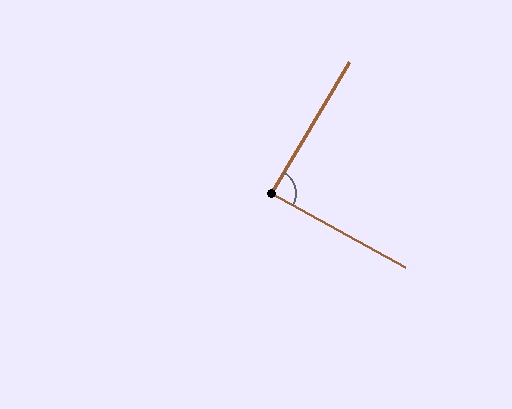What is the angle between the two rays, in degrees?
Approximately 88 degrees.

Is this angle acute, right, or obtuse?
It is approximately a right angle.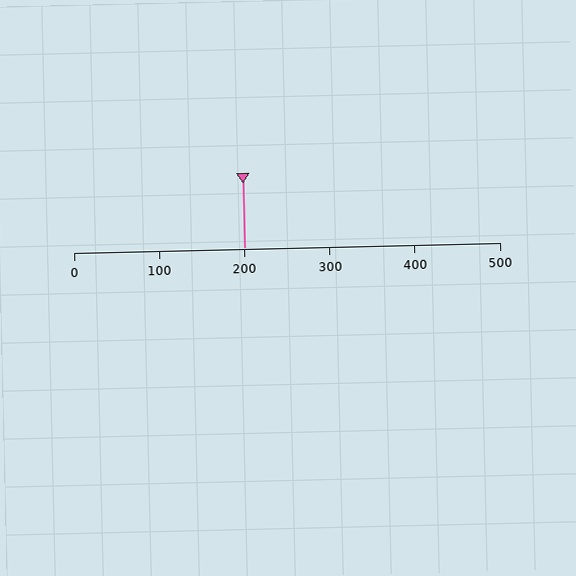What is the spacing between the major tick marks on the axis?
The major ticks are spaced 100 apart.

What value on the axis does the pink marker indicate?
The marker indicates approximately 200.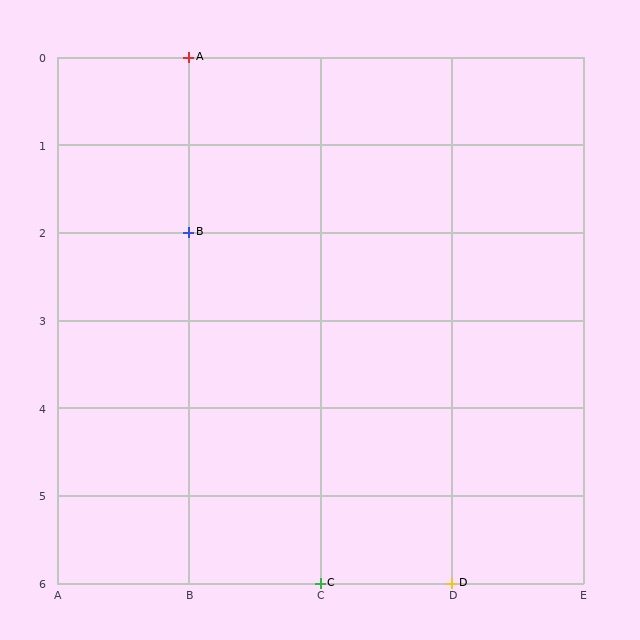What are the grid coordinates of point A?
Point A is at grid coordinates (B, 0).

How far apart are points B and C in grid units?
Points B and C are 1 column and 4 rows apart (about 4.1 grid units diagonally).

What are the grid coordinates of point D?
Point D is at grid coordinates (D, 6).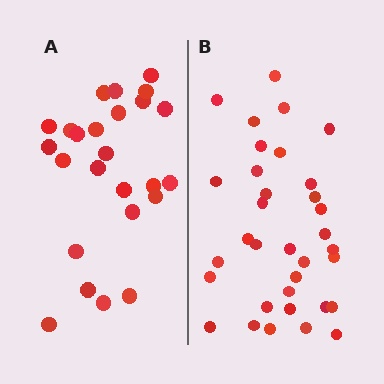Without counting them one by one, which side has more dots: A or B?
Region B (the right region) has more dots.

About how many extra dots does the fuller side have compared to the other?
Region B has roughly 8 or so more dots than region A.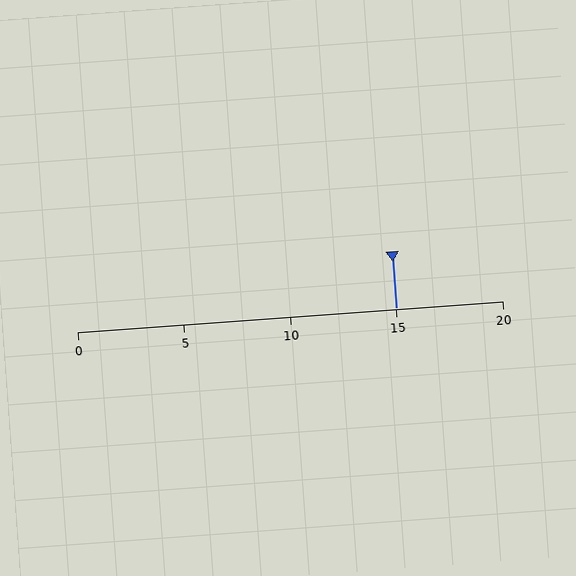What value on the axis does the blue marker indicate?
The marker indicates approximately 15.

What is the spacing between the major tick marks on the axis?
The major ticks are spaced 5 apart.